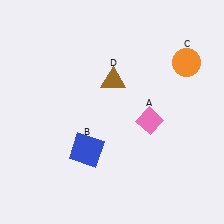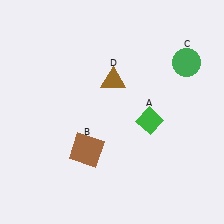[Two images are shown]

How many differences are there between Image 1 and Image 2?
There are 3 differences between the two images.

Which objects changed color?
A changed from pink to green. B changed from blue to brown. C changed from orange to green.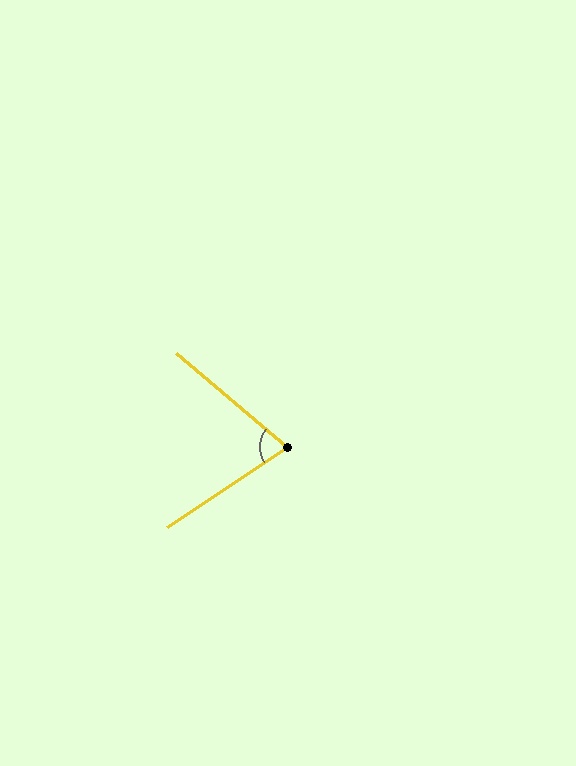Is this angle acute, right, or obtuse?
It is acute.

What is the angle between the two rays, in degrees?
Approximately 74 degrees.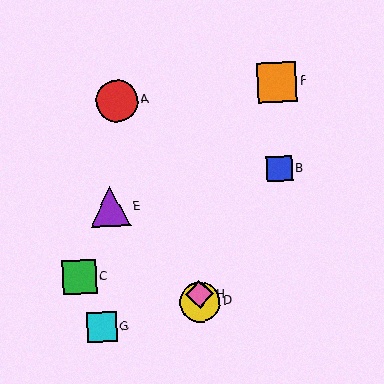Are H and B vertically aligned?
No, H is at x≈200 and B is at x≈279.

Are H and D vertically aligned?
Yes, both are at x≈200.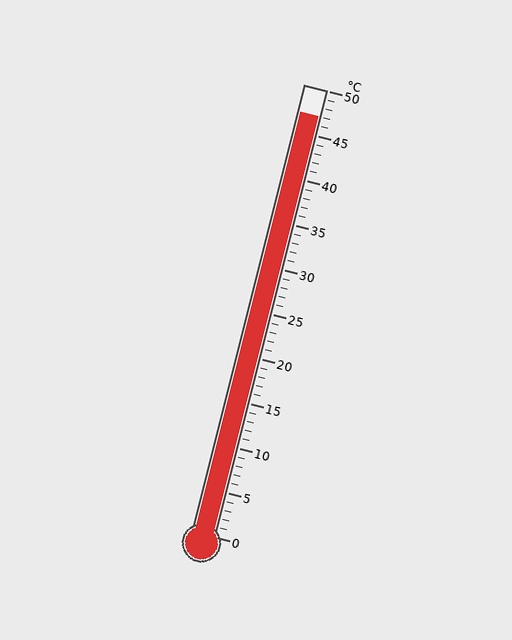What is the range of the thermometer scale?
The thermometer scale ranges from 0°C to 50°C.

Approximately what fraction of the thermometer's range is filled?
The thermometer is filled to approximately 95% of its range.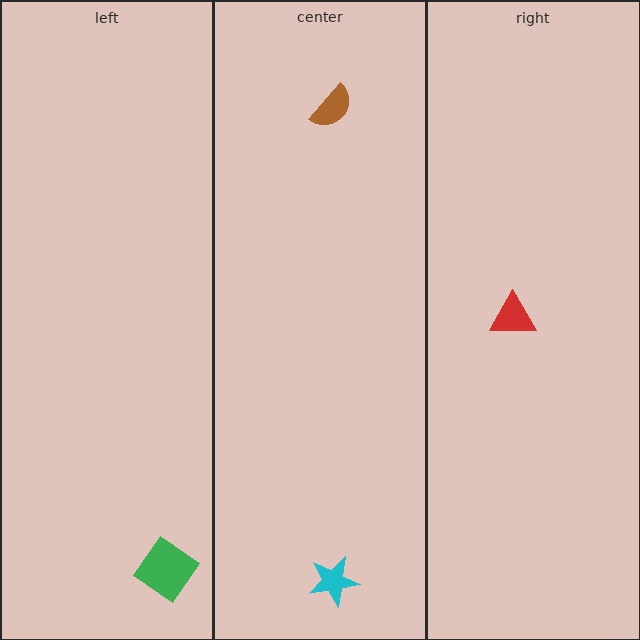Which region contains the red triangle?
The right region.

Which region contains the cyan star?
The center region.